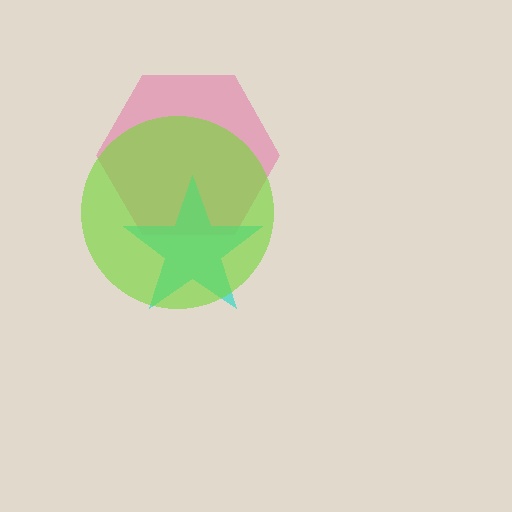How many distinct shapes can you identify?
There are 3 distinct shapes: a pink hexagon, a cyan star, a lime circle.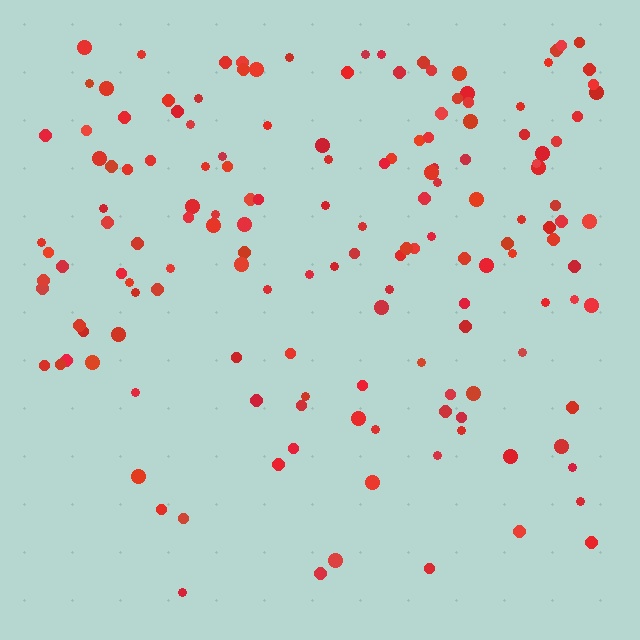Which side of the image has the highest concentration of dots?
The top.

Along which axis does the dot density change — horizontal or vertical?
Vertical.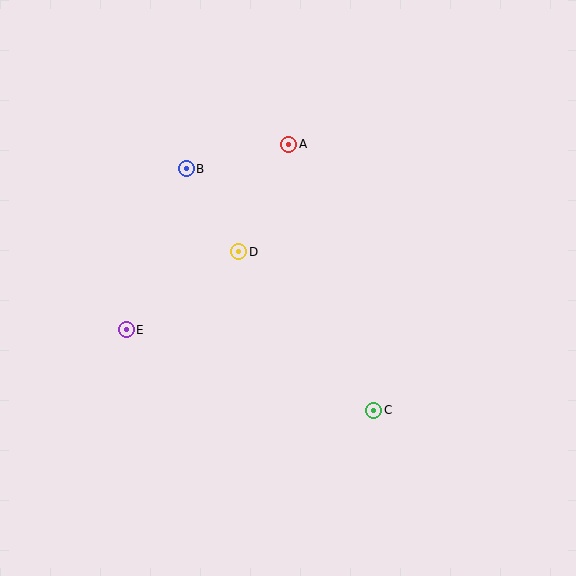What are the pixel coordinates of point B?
Point B is at (186, 169).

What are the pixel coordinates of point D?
Point D is at (239, 252).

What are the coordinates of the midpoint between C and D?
The midpoint between C and D is at (306, 331).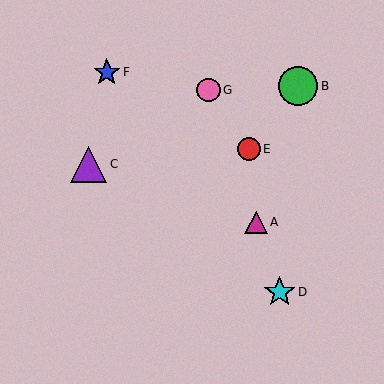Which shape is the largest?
The green circle (labeled B) is the largest.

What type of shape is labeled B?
Shape B is a green circle.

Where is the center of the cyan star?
The center of the cyan star is at (280, 292).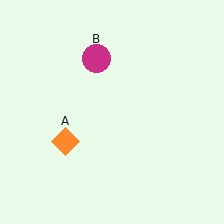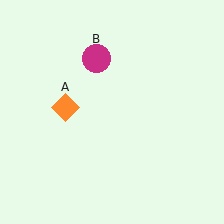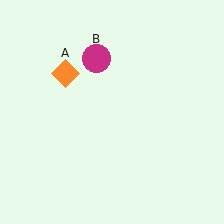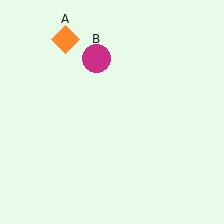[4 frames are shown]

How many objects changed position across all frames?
1 object changed position: orange diamond (object A).